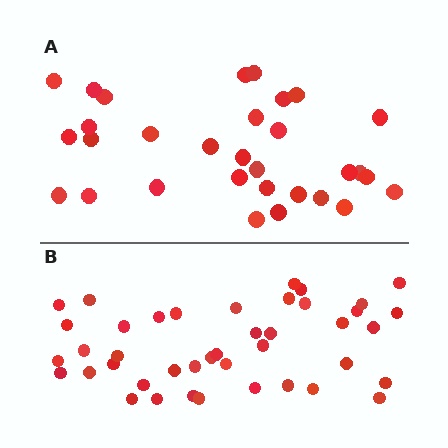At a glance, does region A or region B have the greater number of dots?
Region B (the bottom region) has more dots.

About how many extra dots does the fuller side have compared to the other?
Region B has roughly 12 or so more dots than region A.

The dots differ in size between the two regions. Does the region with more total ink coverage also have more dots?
No. Region A has more total ink coverage because its dots are larger, but region B actually contains more individual dots. Total area can be misleading — the number of items is what matters here.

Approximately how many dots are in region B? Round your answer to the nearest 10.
About 40 dots. (The exact count is 42, which rounds to 40.)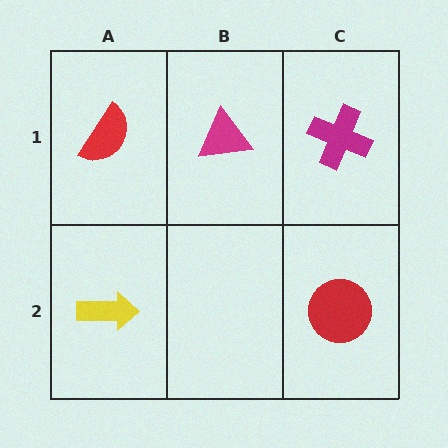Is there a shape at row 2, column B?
No, that cell is empty.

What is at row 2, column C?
A red circle.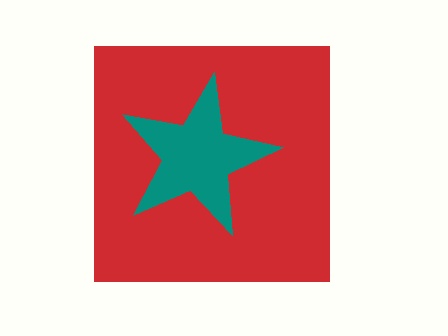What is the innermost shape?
The teal star.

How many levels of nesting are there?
2.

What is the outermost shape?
The red square.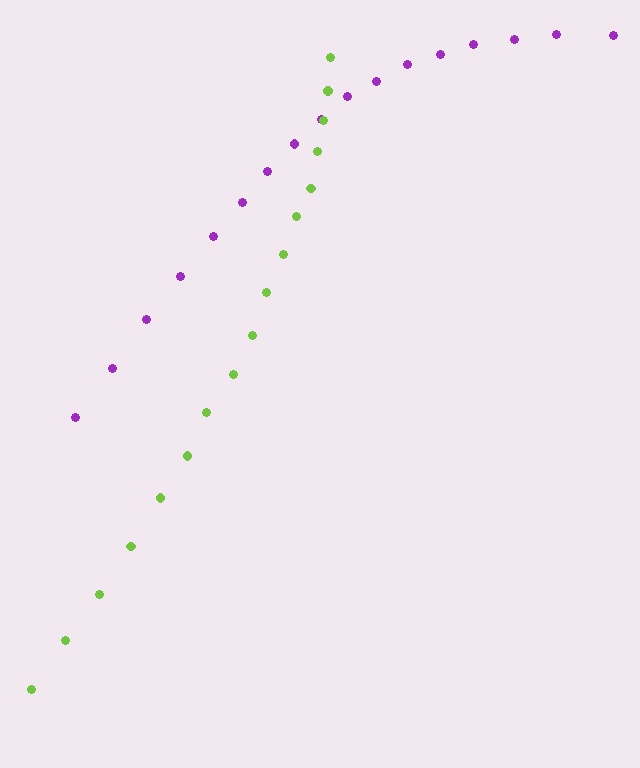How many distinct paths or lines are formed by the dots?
There are 2 distinct paths.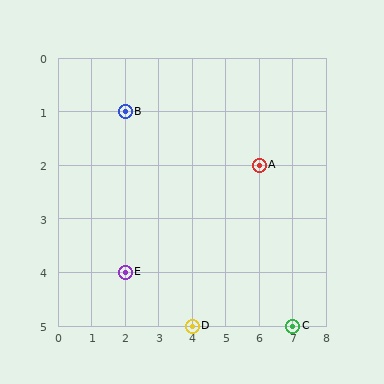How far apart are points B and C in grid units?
Points B and C are 5 columns and 4 rows apart (about 6.4 grid units diagonally).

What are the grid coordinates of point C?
Point C is at grid coordinates (7, 5).